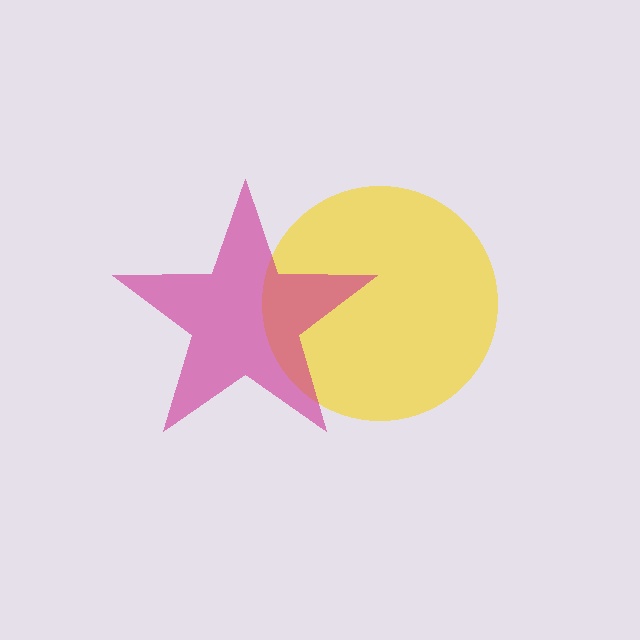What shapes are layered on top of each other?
The layered shapes are: a yellow circle, a magenta star.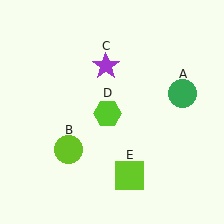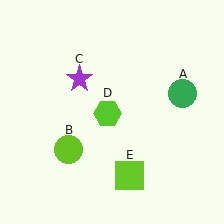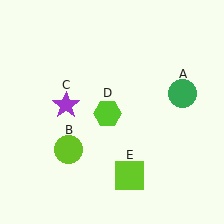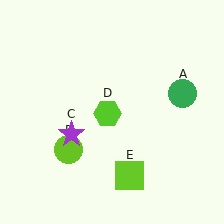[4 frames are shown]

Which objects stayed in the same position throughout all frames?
Green circle (object A) and lime circle (object B) and lime hexagon (object D) and lime square (object E) remained stationary.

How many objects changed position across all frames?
1 object changed position: purple star (object C).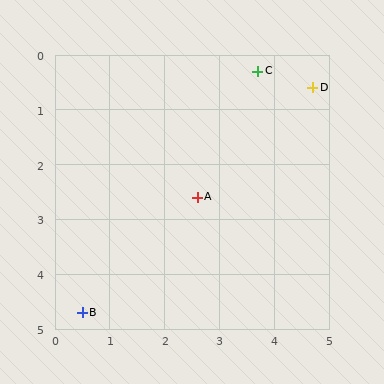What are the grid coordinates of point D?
Point D is at approximately (4.7, 0.6).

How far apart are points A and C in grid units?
Points A and C are about 2.5 grid units apart.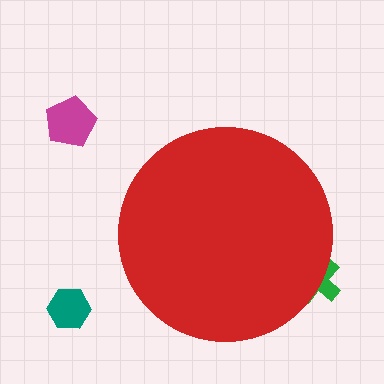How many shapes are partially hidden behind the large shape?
1 shape is partially hidden.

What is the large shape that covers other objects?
A red circle.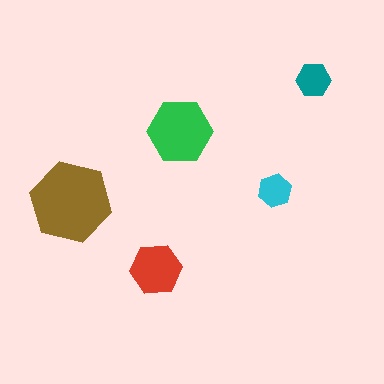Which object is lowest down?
The red hexagon is bottommost.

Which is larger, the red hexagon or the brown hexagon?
The brown one.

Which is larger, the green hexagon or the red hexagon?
The green one.